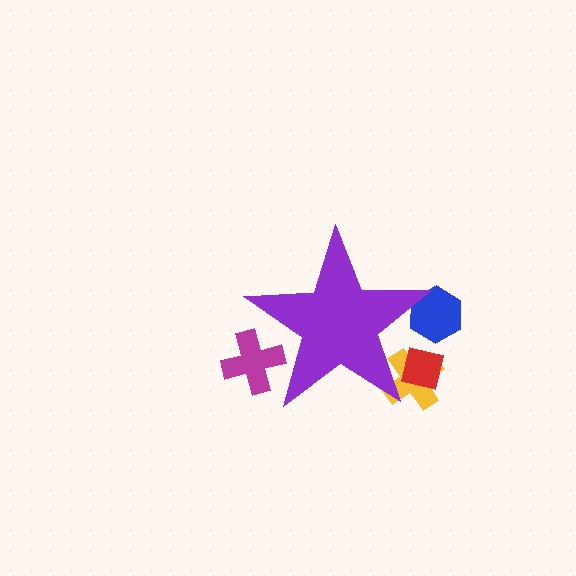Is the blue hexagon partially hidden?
Yes, the blue hexagon is partially hidden behind the purple star.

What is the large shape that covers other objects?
A purple star.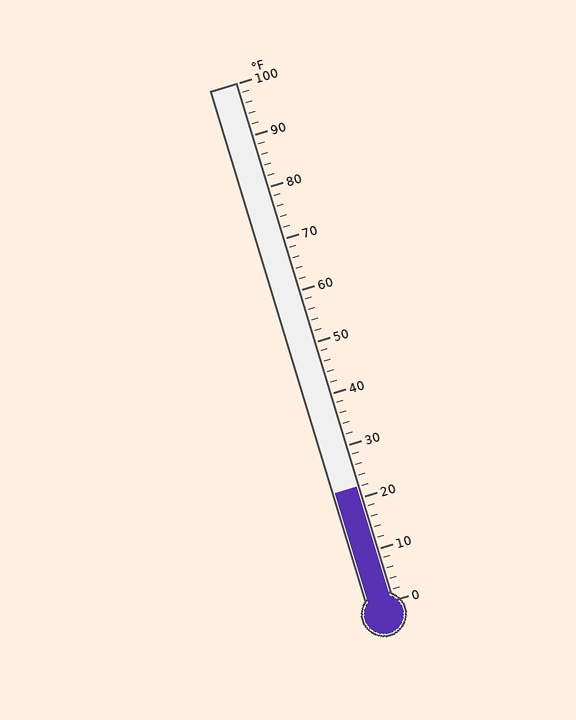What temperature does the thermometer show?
The thermometer shows approximately 22°F.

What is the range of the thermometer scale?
The thermometer scale ranges from 0°F to 100°F.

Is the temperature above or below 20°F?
The temperature is above 20°F.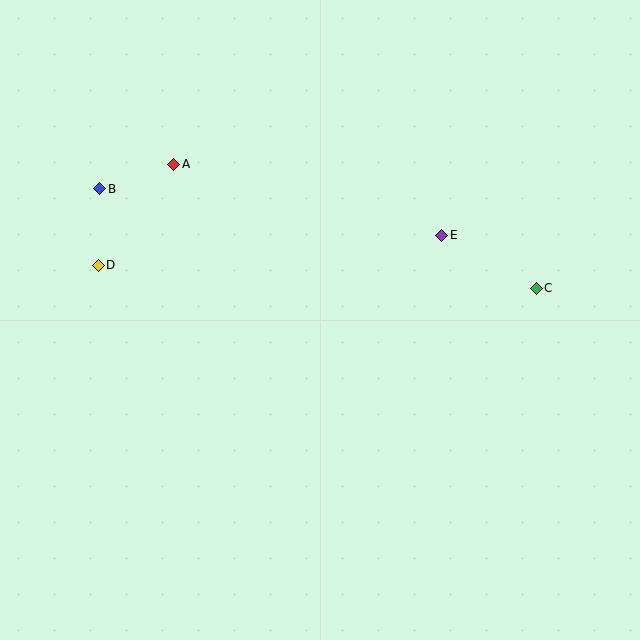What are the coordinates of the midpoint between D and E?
The midpoint between D and E is at (270, 250).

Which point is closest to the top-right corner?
Point C is closest to the top-right corner.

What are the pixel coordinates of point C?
Point C is at (536, 288).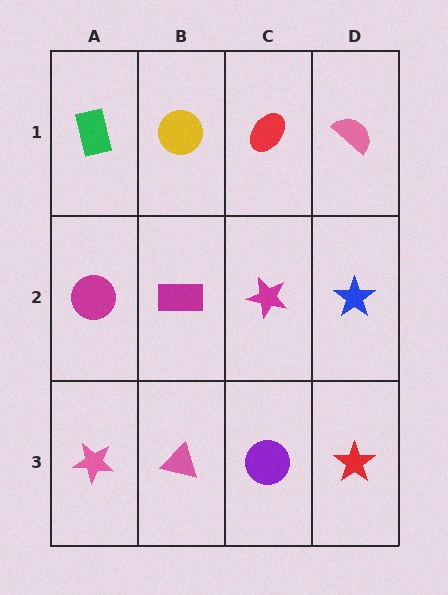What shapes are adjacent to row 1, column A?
A magenta circle (row 2, column A), a yellow circle (row 1, column B).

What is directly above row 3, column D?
A blue star.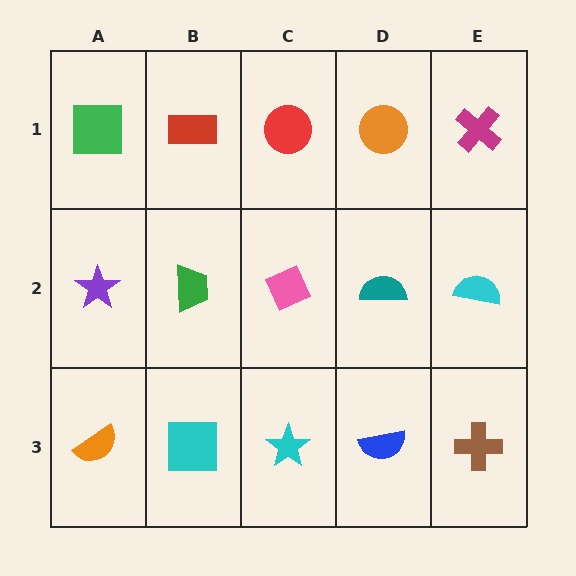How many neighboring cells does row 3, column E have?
2.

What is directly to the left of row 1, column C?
A red rectangle.